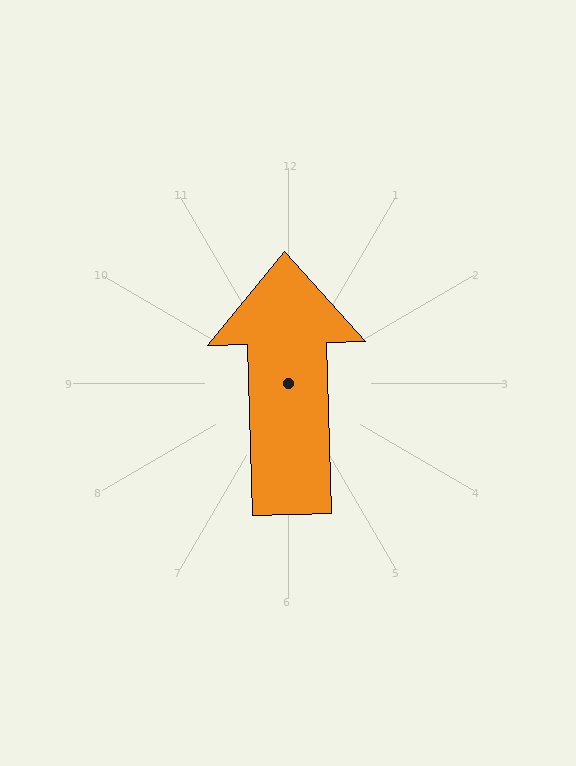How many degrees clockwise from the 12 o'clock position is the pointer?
Approximately 358 degrees.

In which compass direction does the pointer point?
North.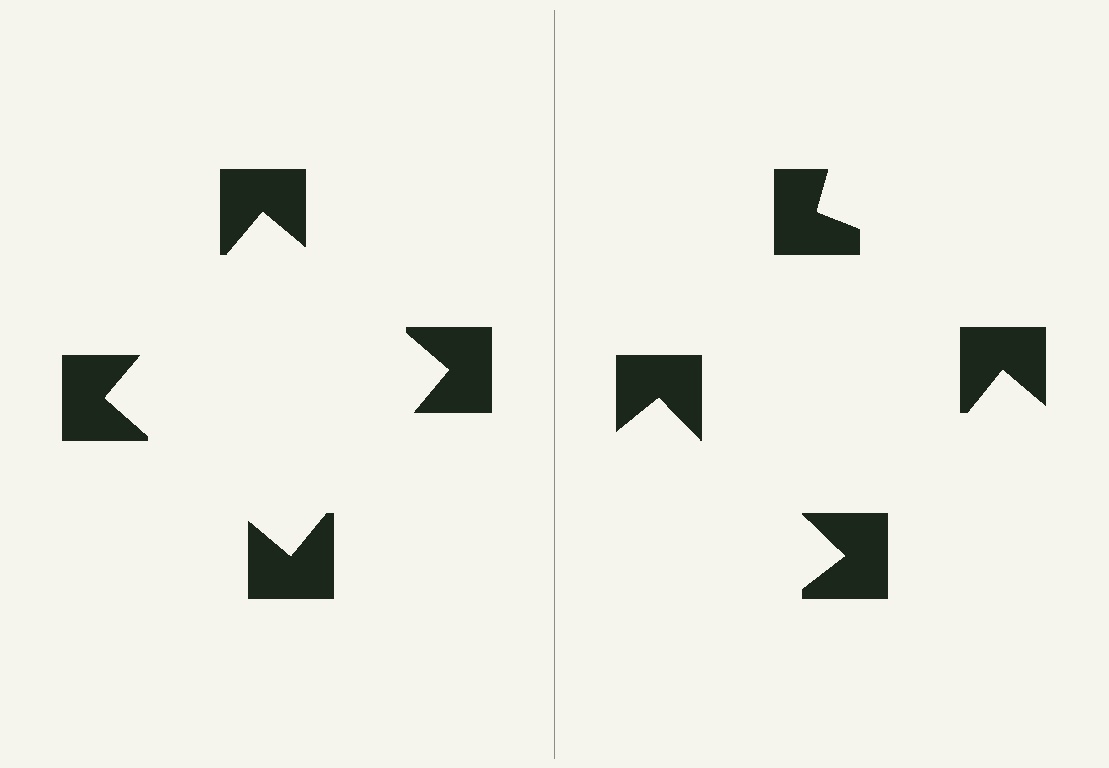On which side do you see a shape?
An illusory square appears on the left side. On the right side the wedge cuts are rotated, so no coherent shape forms.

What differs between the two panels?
The notched squares are positioned identically on both sides; only the wedge orientations differ. On the left they align to a square; on the right they are misaligned.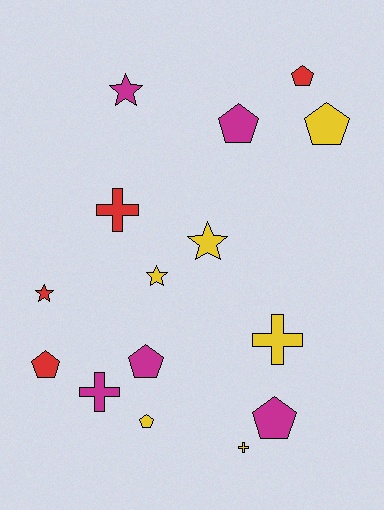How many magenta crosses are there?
There is 1 magenta cross.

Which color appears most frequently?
Yellow, with 6 objects.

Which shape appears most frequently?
Pentagon, with 7 objects.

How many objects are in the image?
There are 15 objects.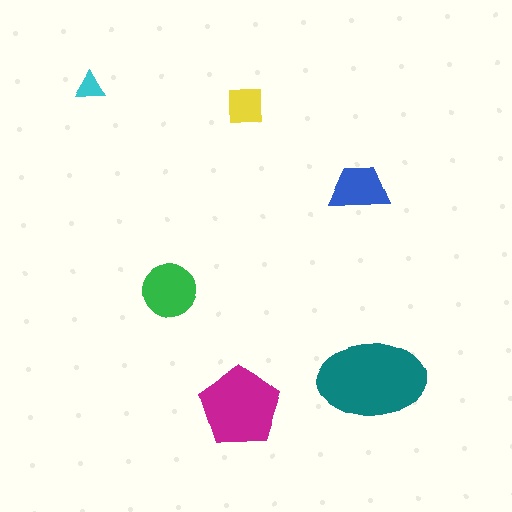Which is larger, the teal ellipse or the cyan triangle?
The teal ellipse.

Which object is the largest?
The teal ellipse.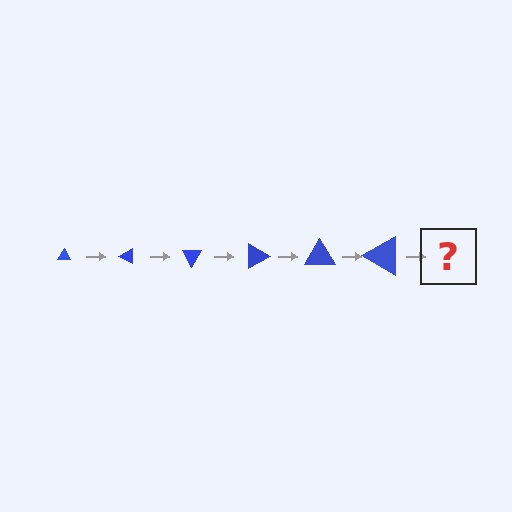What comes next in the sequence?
The next element should be a triangle, larger than the previous one and rotated 180 degrees from the start.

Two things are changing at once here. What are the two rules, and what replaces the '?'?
The two rules are that the triangle grows larger each step and it rotates 30 degrees each step. The '?' should be a triangle, larger than the previous one and rotated 180 degrees from the start.